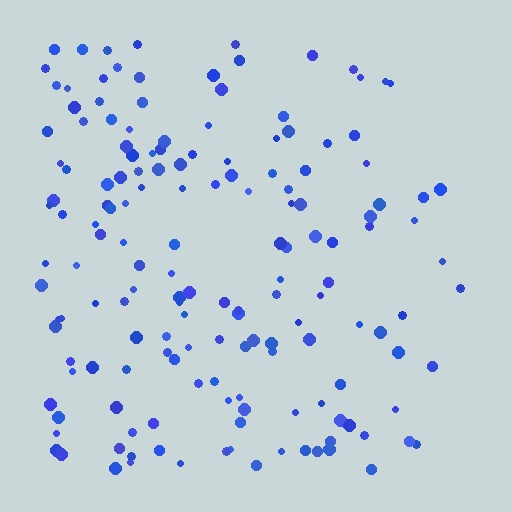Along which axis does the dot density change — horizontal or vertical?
Horizontal.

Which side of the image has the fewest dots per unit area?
The right.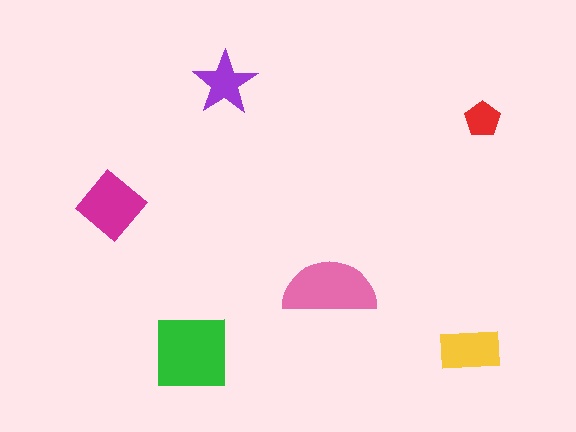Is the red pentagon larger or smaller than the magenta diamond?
Smaller.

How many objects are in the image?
There are 6 objects in the image.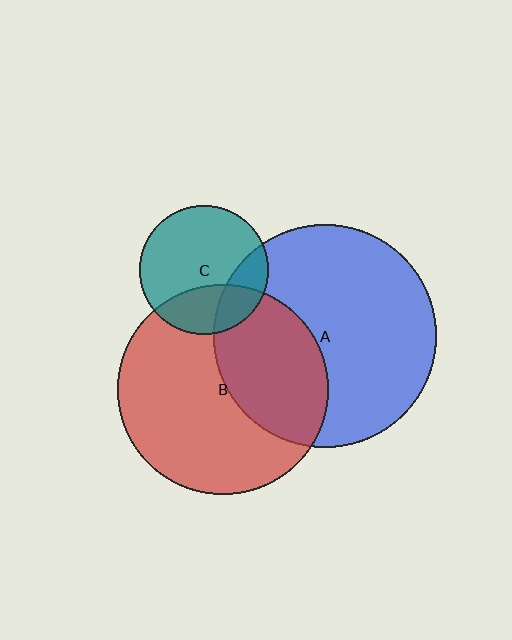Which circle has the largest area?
Circle A (blue).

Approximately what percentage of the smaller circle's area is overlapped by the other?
Approximately 20%.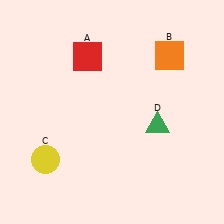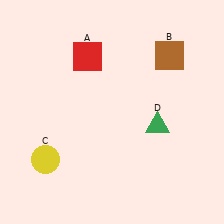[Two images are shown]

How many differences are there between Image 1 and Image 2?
There is 1 difference between the two images.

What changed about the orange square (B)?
In Image 1, B is orange. In Image 2, it changed to brown.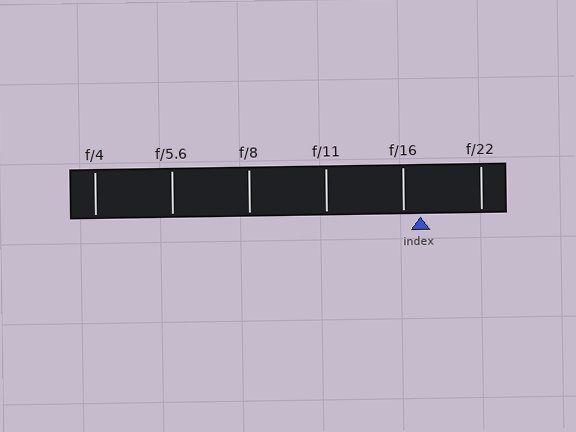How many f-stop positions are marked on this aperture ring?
There are 6 f-stop positions marked.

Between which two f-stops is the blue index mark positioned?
The index mark is between f/16 and f/22.